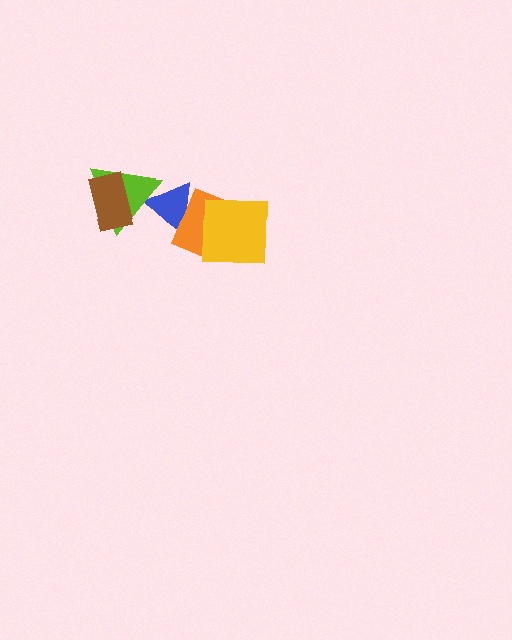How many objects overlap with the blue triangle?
2 objects overlap with the blue triangle.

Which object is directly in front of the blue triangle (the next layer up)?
The lime triangle is directly in front of the blue triangle.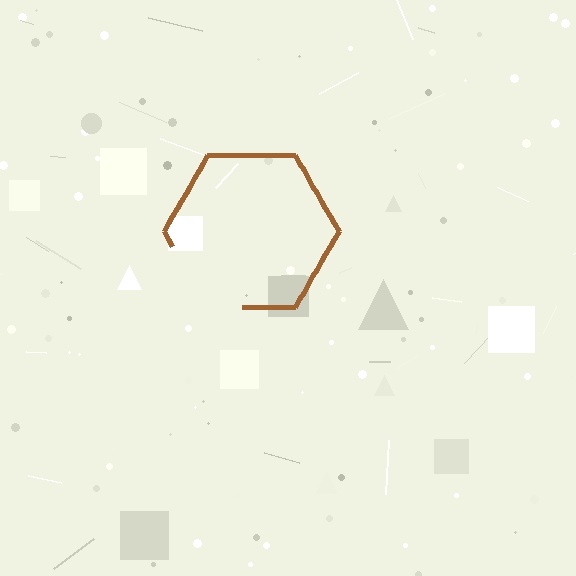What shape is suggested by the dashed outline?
The dashed outline suggests a hexagon.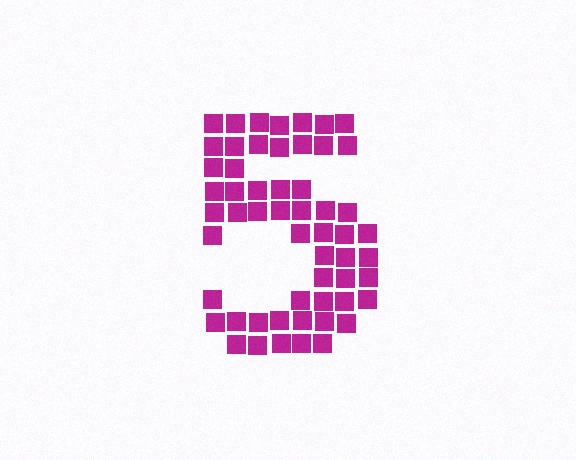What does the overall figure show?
The overall figure shows the digit 5.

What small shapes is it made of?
It is made of small squares.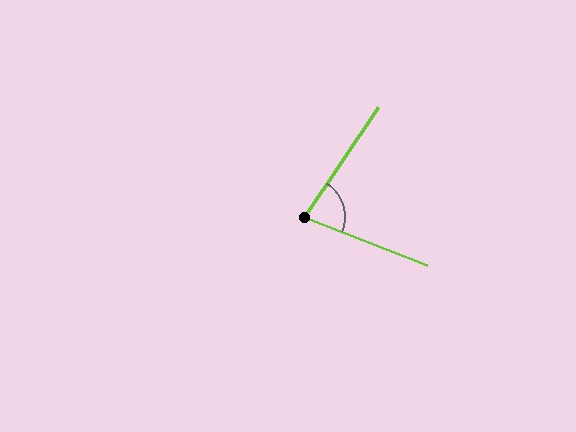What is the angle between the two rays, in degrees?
Approximately 77 degrees.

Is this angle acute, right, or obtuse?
It is acute.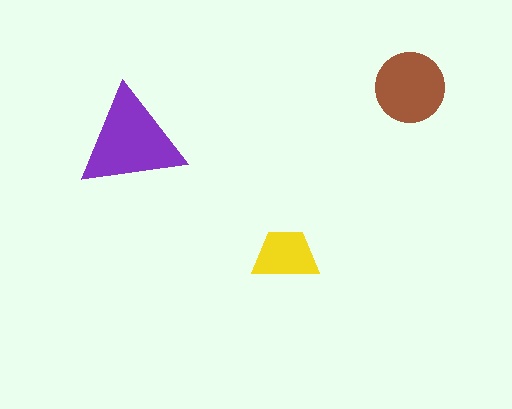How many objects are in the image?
There are 3 objects in the image.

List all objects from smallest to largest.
The yellow trapezoid, the brown circle, the purple triangle.